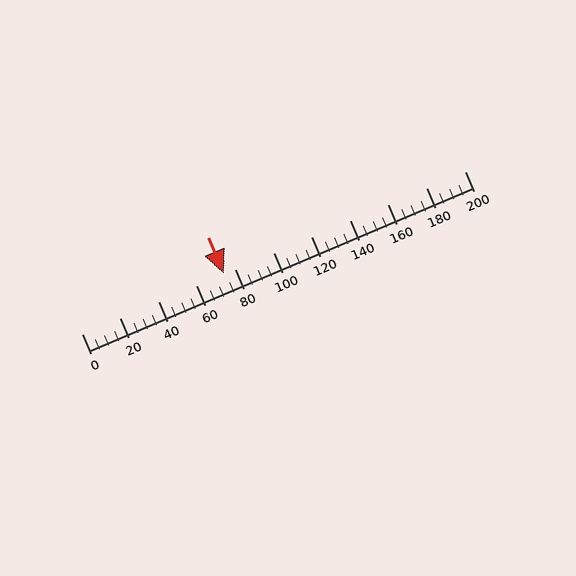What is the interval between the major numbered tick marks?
The major tick marks are spaced 20 units apart.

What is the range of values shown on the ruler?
The ruler shows values from 0 to 200.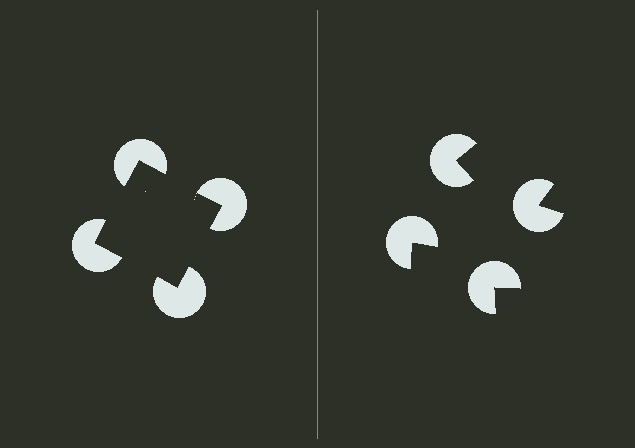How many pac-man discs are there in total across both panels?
8 — 4 on each side.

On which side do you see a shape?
An illusory square appears on the left side. On the right side the wedge cuts are rotated, so no coherent shape forms.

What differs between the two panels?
The pac-man discs are positioned identically on both sides; only the wedge orientations differ. On the left they align to a square; on the right they are misaligned.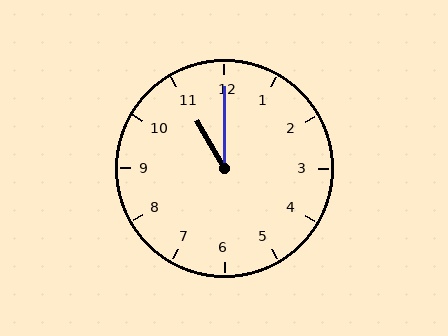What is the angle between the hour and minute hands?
Approximately 30 degrees.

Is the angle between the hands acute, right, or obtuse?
It is acute.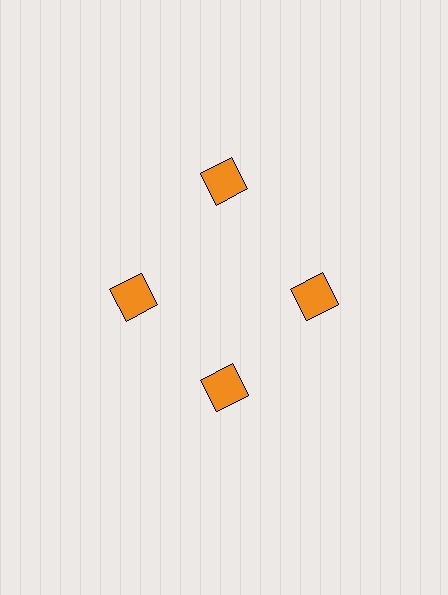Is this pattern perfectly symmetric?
No. The 4 orange squares are arranged in a ring, but one element near the 12 o'clock position is pushed outward from the center, breaking the 4-fold rotational symmetry.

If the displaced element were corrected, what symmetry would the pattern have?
It would have 4-fold rotational symmetry — the pattern would map onto itself every 90 degrees.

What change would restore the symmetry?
The symmetry would be restored by moving it inward, back onto the ring so that all 4 squares sit at equal angles and equal distance from the center.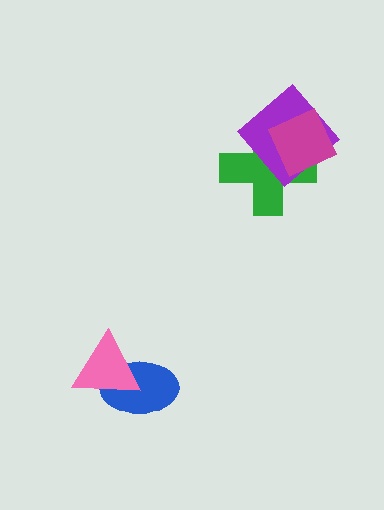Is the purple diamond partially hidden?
Yes, it is partially covered by another shape.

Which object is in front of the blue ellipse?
The pink triangle is in front of the blue ellipse.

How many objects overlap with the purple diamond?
2 objects overlap with the purple diamond.